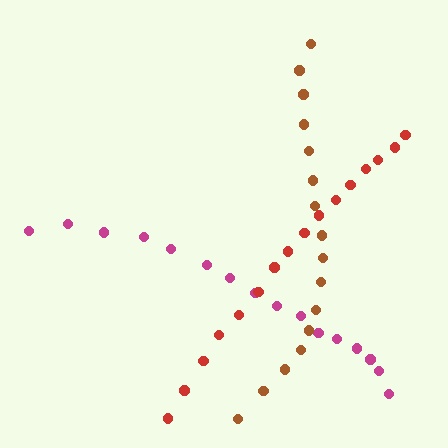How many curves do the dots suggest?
There are 3 distinct paths.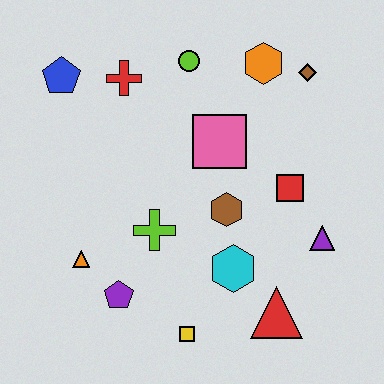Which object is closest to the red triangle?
The cyan hexagon is closest to the red triangle.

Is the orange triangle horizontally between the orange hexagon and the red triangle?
No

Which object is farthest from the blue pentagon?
The red triangle is farthest from the blue pentagon.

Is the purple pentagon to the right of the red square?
No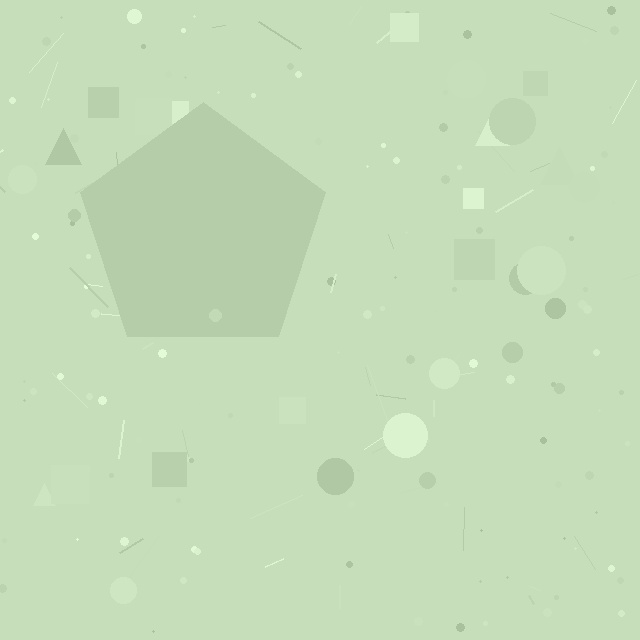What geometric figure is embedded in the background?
A pentagon is embedded in the background.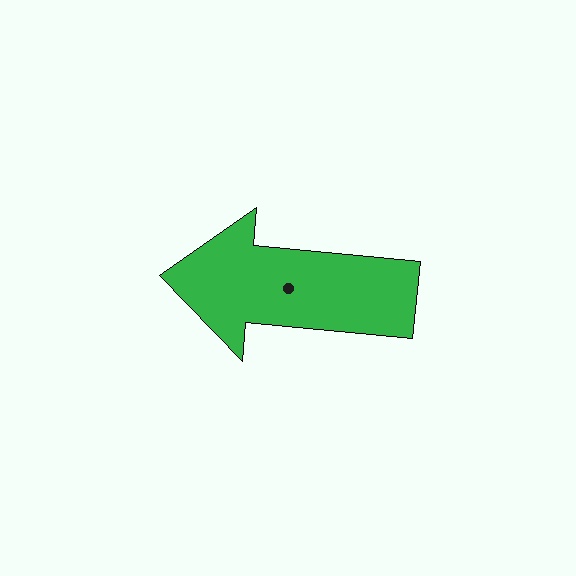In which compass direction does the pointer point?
West.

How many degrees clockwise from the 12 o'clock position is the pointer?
Approximately 275 degrees.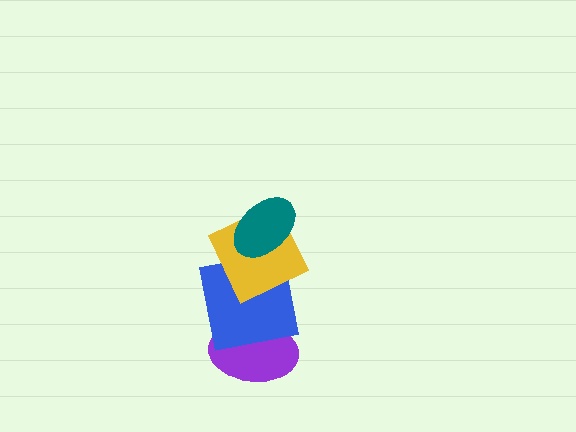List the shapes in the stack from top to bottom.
From top to bottom: the teal ellipse, the yellow square, the blue square, the purple ellipse.